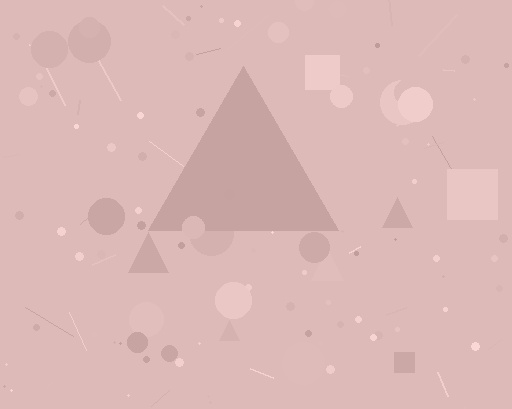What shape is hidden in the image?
A triangle is hidden in the image.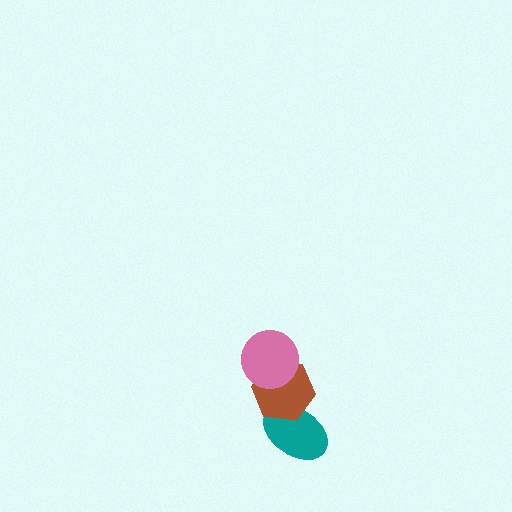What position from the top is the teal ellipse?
The teal ellipse is 3rd from the top.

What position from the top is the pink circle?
The pink circle is 1st from the top.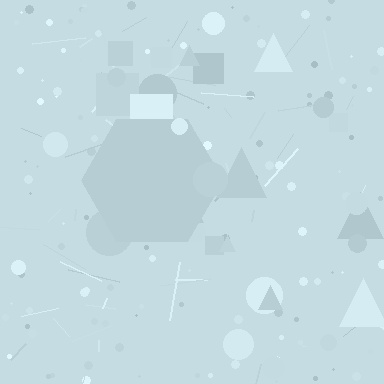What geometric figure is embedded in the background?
A hexagon is embedded in the background.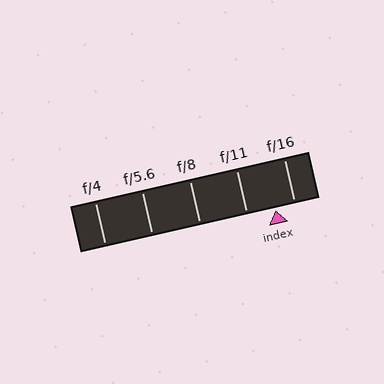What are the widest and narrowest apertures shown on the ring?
The widest aperture shown is f/4 and the narrowest is f/16.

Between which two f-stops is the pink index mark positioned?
The index mark is between f/11 and f/16.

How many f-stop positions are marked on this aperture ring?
There are 5 f-stop positions marked.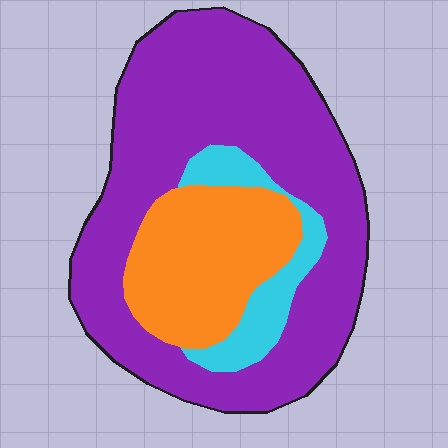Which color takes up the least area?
Cyan, at roughly 10%.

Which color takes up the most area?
Purple, at roughly 65%.